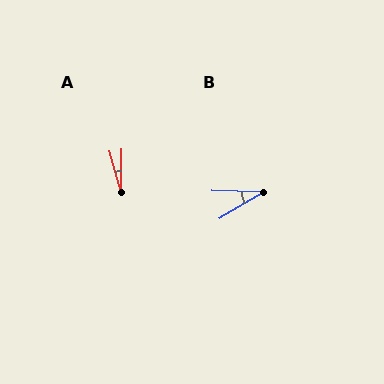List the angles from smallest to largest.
A (17°), B (32°).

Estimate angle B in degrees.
Approximately 32 degrees.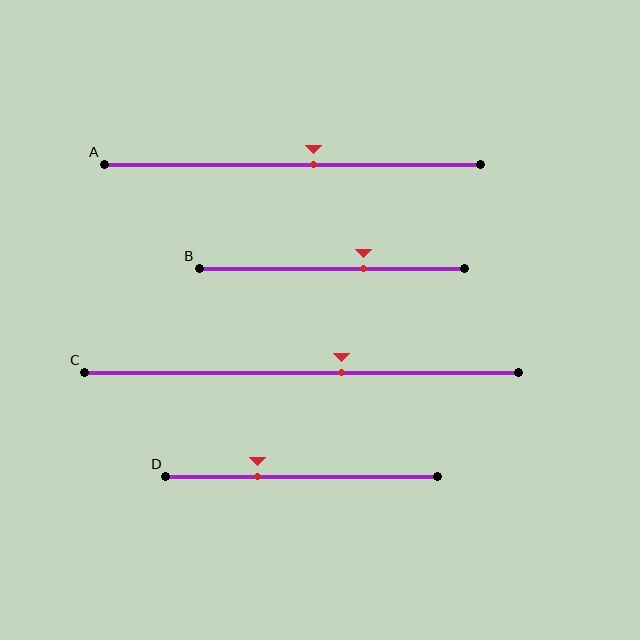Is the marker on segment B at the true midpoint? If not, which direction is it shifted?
No, the marker on segment B is shifted to the right by about 12% of the segment length.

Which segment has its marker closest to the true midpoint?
Segment A has its marker closest to the true midpoint.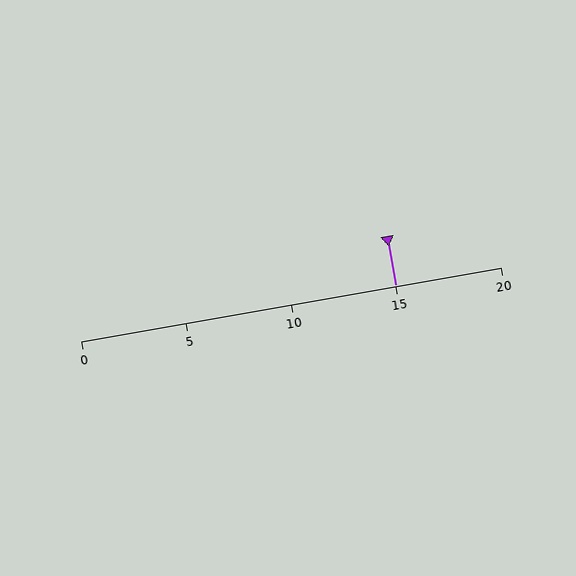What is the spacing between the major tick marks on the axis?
The major ticks are spaced 5 apart.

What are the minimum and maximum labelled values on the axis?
The axis runs from 0 to 20.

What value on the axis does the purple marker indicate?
The marker indicates approximately 15.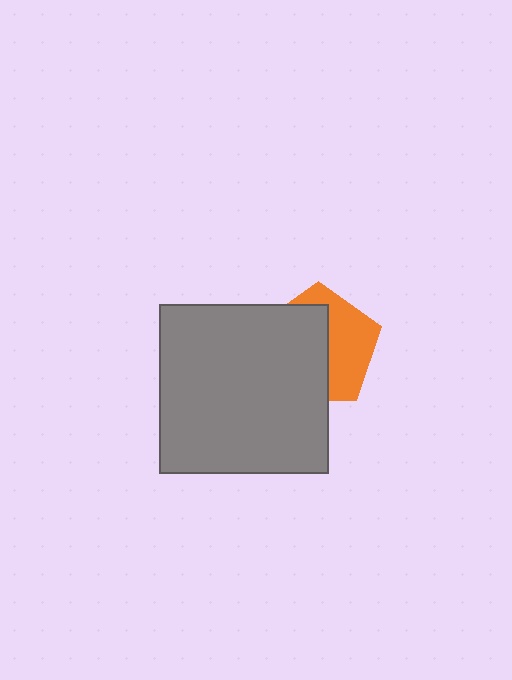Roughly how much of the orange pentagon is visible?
A small part of it is visible (roughly 43%).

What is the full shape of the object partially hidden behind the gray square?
The partially hidden object is an orange pentagon.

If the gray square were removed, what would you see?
You would see the complete orange pentagon.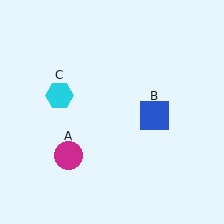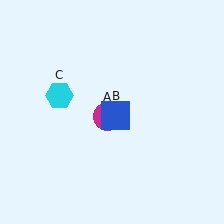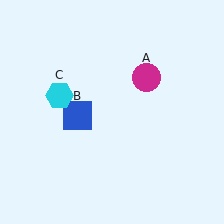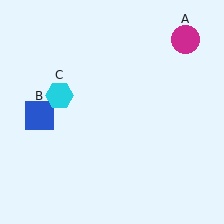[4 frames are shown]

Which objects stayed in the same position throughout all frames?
Cyan hexagon (object C) remained stationary.